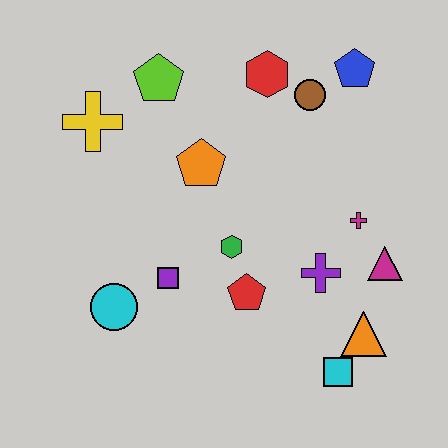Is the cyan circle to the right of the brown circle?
No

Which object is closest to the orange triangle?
The cyan square is closest to the orange triangle.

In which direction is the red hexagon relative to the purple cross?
The red hexagon is above the purple cross.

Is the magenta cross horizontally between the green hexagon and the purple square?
No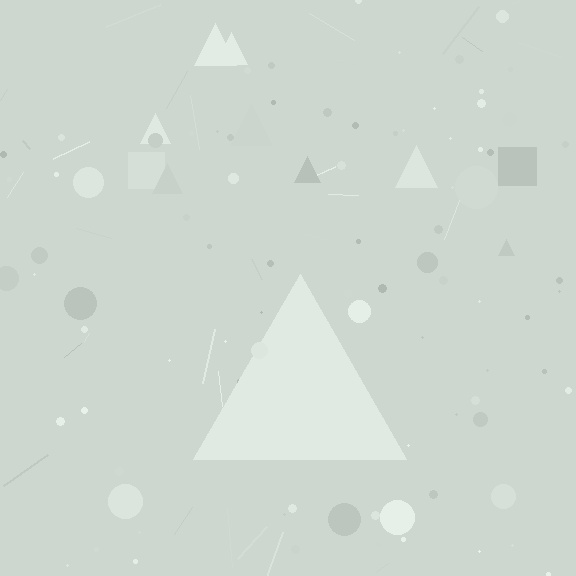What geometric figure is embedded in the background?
A triangle is embedded in the background.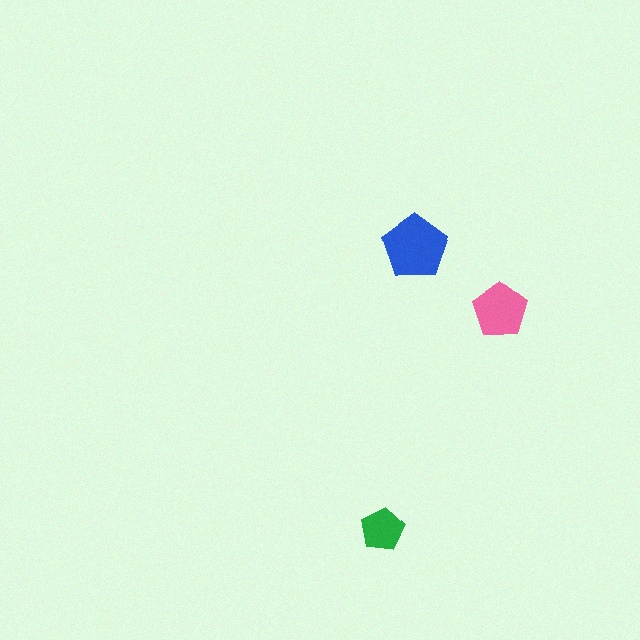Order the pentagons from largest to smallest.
the blue one, the pink one, the green one.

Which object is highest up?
The blue pentagon is topmost.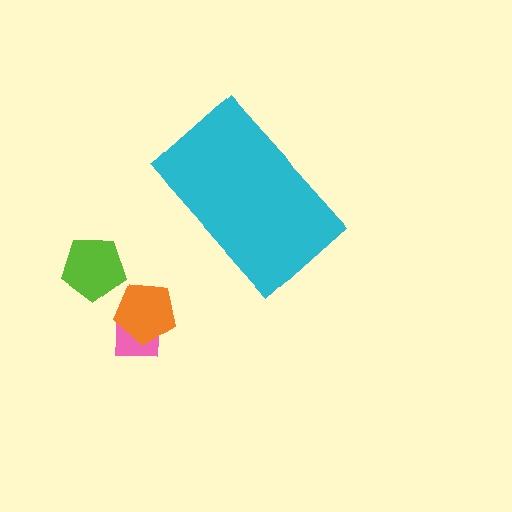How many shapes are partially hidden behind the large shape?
0 shapes are partially hidden.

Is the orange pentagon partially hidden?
No, the orange pentagon is fully visible.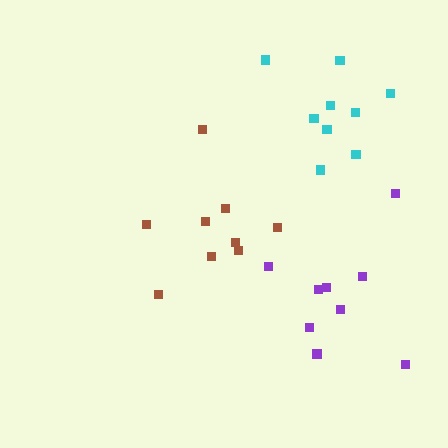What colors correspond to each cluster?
The clusters are colored: brown, purple, cyan.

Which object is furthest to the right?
The purple cluster is rightmost.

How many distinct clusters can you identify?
There are 3 distinct clusters.